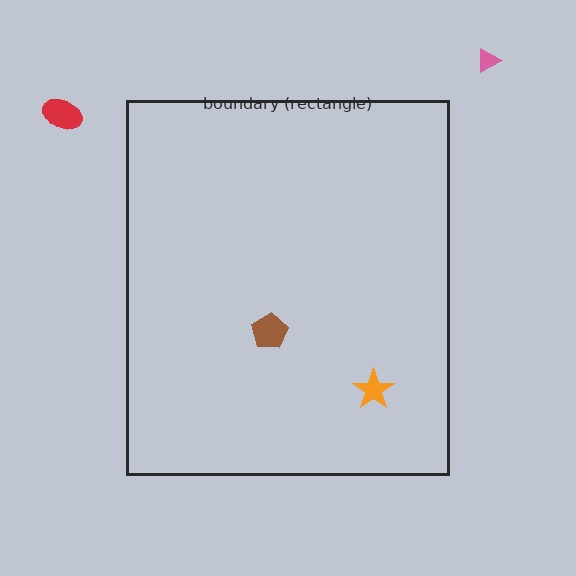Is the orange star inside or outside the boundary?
Inside.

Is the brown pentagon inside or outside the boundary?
Inside.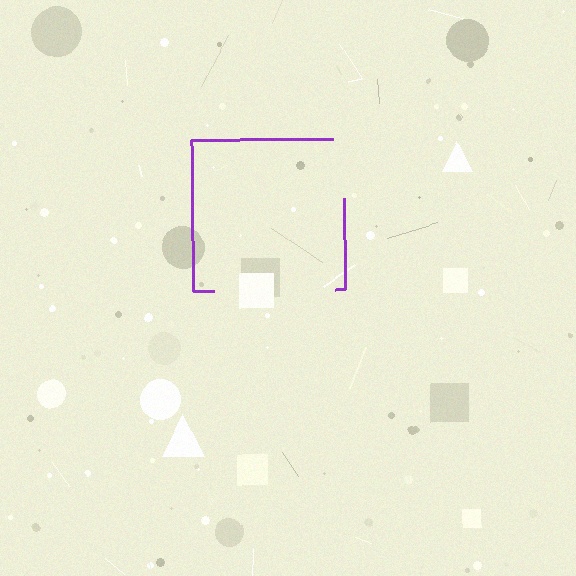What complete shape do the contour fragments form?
The contour fragments form a square.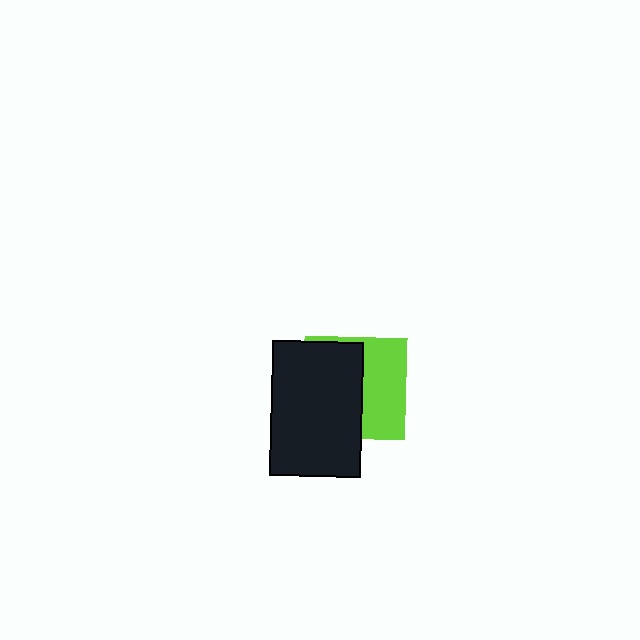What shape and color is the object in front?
The object in front is a black rectangle.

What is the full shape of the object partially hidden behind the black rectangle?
The partially hidden object is a lime square.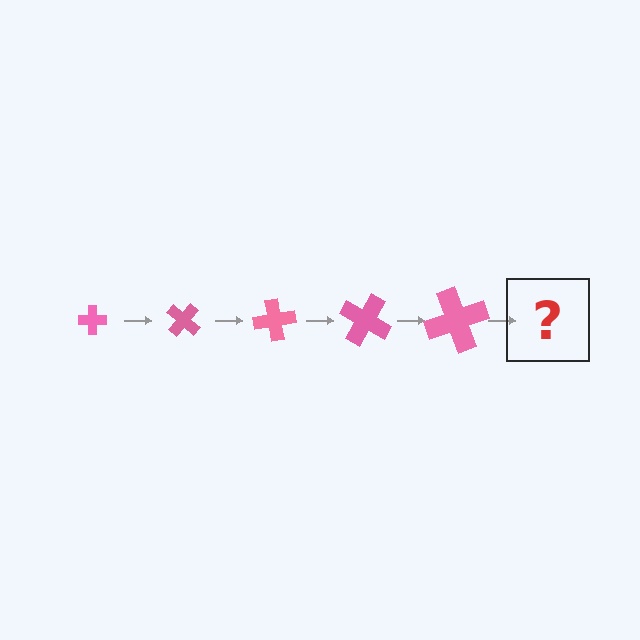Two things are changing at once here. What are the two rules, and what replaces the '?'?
The two rules are that the cross grows larger each step and it rotates 40 degrees each step. The '?' should be a cross, larger than the previous one and rotated 200 degrees from the start.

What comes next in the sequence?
The next element should be a cross, larger than the previous one and rotated 200 degrees from the start.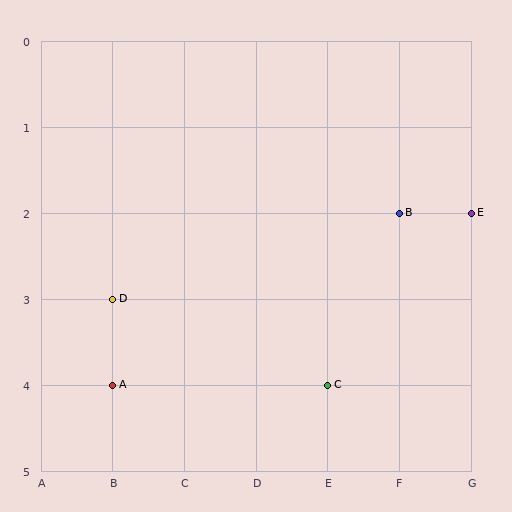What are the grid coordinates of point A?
Point A is at grid coordinates (B, 4).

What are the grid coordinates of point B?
Point B is at grid coordinates (F, 2).